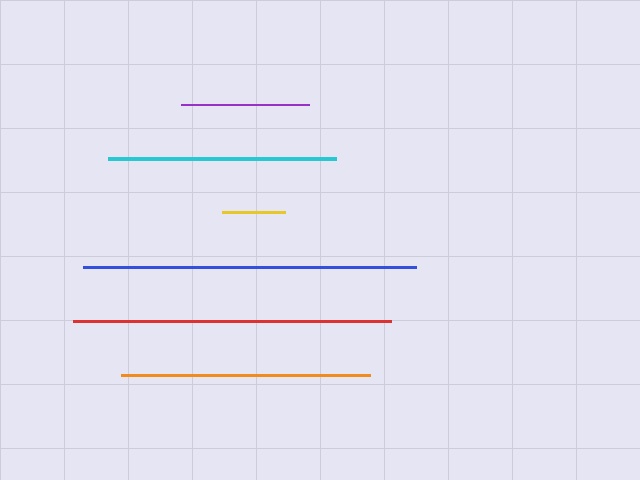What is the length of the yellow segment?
The yellow segment is approximately 64 pixels long.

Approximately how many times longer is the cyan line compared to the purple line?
The cyan line is approximately 1.8 times the length of the purple line.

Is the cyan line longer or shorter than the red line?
The red line is longer than the cyan line.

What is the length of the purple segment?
The purple segment is approximately 128 pixels long.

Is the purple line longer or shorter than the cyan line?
The cyan line is longer than the purple line.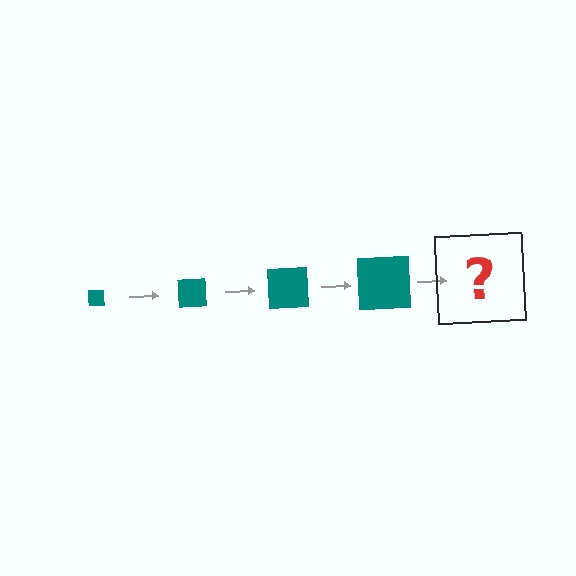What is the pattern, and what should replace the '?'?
The pattern is that the square gets progressively larger each step. The '?' should be a teal square, larger than the previous one.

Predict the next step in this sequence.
The next step is a teal square, larger than the previous one.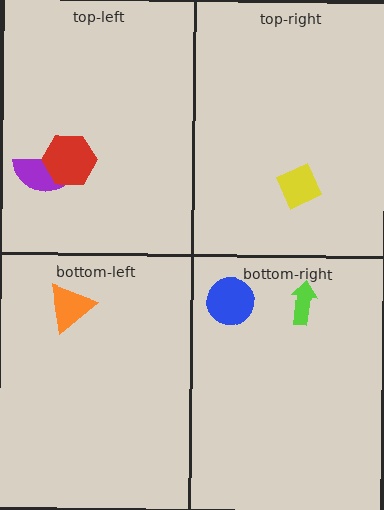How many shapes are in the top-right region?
1.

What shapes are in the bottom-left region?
The orange triangle.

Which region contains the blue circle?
The bottom-right region.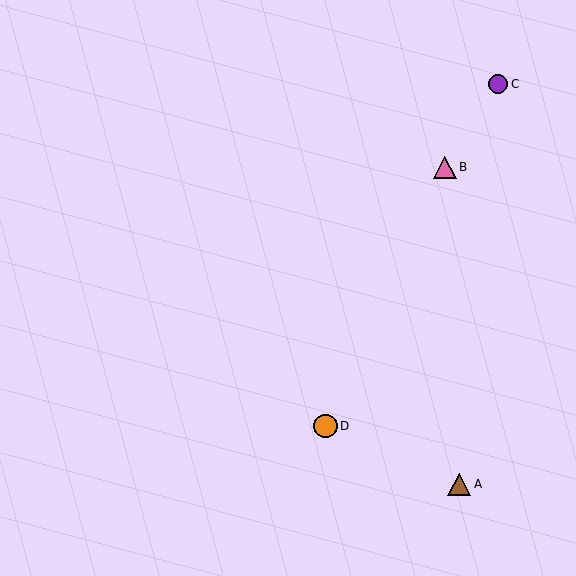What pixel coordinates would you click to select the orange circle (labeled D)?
Click at (326, 426) to select the orange circle D.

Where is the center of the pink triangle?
The center of the pink triangle is at (445, 168).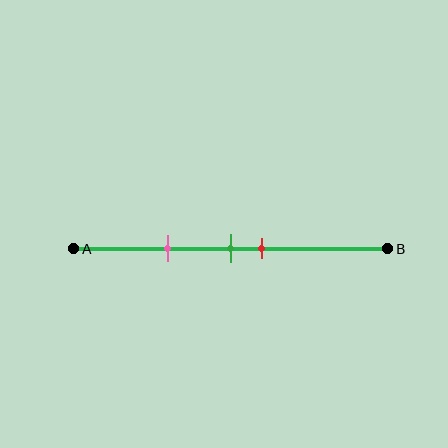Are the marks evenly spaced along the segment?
No, the marks are not evenly spaced.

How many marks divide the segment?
There are 3 marks dividing the segment.